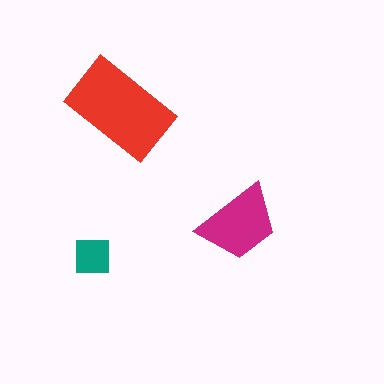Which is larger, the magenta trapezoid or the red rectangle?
The red rectangle.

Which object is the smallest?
The teal square.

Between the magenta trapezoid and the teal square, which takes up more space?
The magenta trapezoid.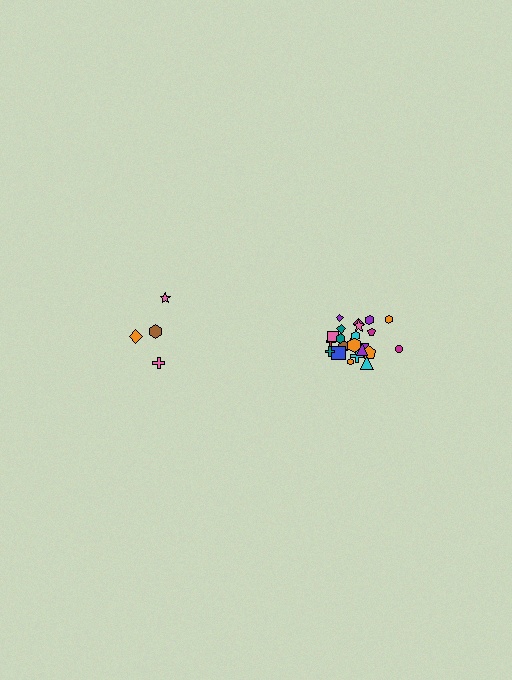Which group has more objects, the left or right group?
The right group.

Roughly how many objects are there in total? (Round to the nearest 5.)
Roughly 30 objects in total.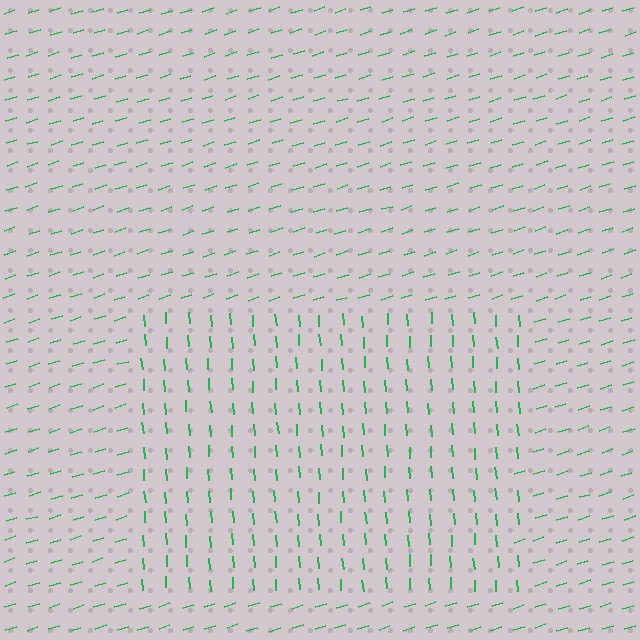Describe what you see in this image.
The image is filled with small green line segments. A rectangle region in the image has lines oriented differently from the surrounding lines, creating a visible texture boundary.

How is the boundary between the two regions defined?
The boundary is defined purely by a change in line orientation (approximately 77 degrees difference). All lines are the same color and thickness.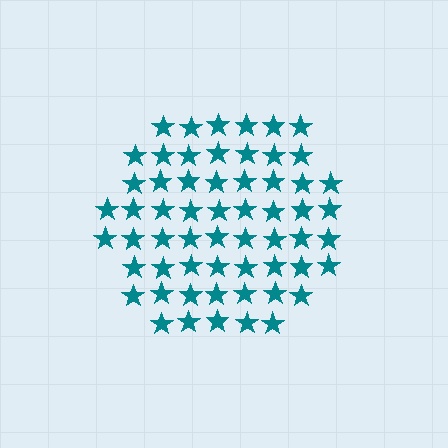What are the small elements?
The small elements are stars.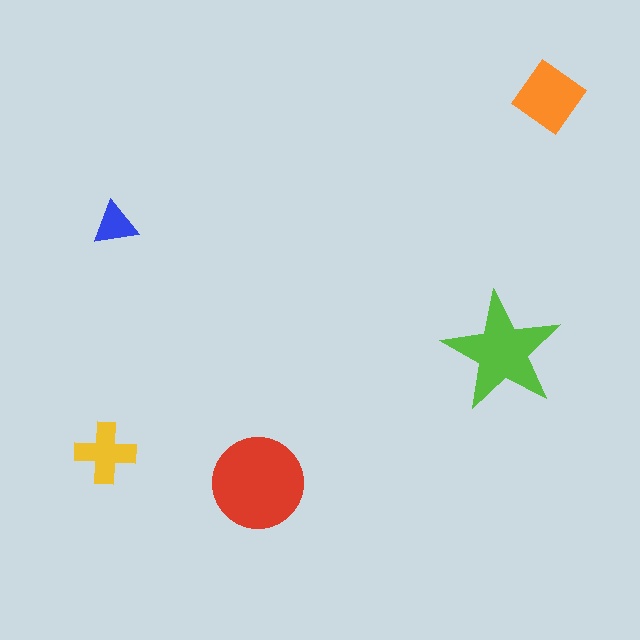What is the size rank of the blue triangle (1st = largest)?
5th.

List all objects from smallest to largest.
The blue triangle, the yellow cross, the orange diamond, the lime star, the red circle.